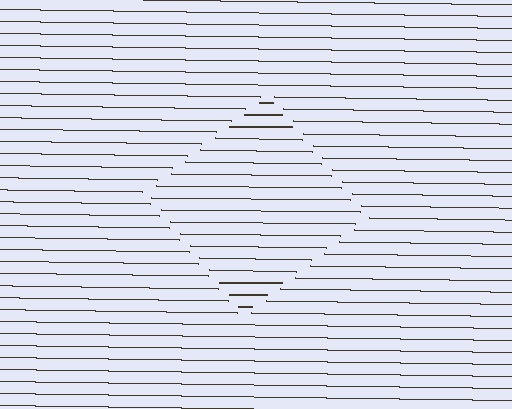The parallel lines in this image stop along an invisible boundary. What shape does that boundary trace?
An illusory square. The interior of the shape contains the same grating, shifted by half a period — the contour is defined by the phase discontinuity where line-ends from the inner and outer gratings abut.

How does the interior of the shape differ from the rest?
The interior of the shape contains the same grating, shifted by half a period — the contour is defined by the phase discontinuity where line-ends from the inner and outer gratings abut.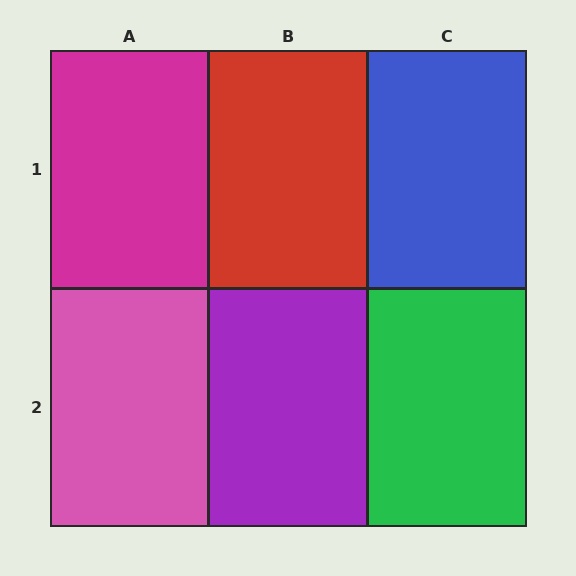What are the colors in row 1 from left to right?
Magenta, red, blue.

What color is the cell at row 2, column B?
Purple.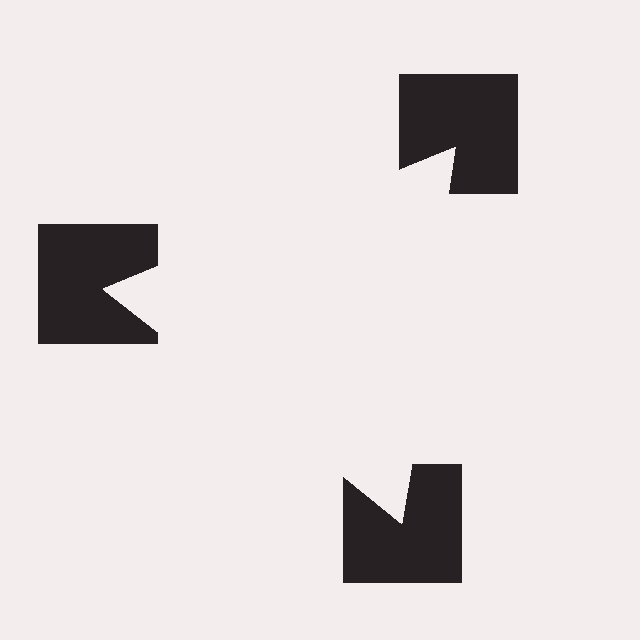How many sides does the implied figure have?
3 sides.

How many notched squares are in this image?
There are 3 — one at each vertex of the illusory triangle.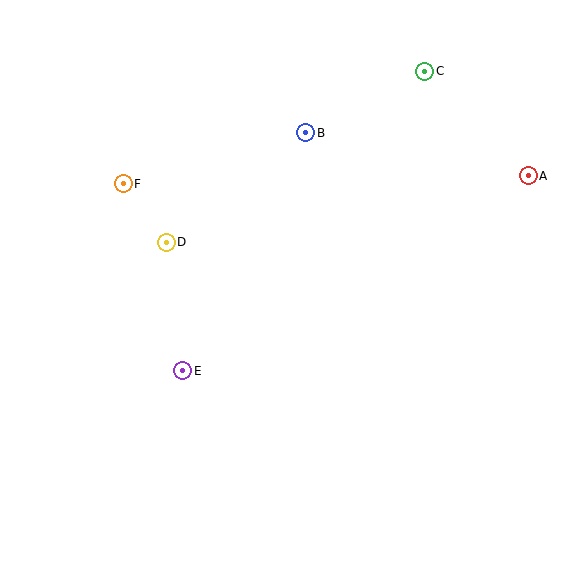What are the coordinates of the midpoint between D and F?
The midpoint between D and F is at (145, 213).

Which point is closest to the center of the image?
Point D at (166, 242) is closest to the center.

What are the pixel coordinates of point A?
Point A is at (528, 176).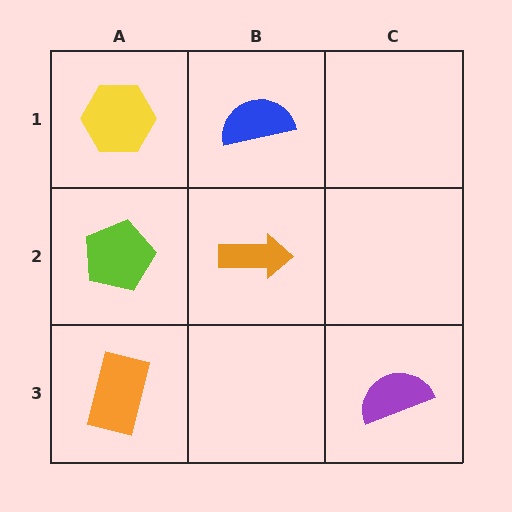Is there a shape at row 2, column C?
No, that cell is empty.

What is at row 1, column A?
A yellow hexagon.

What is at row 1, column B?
A blue semicircle.